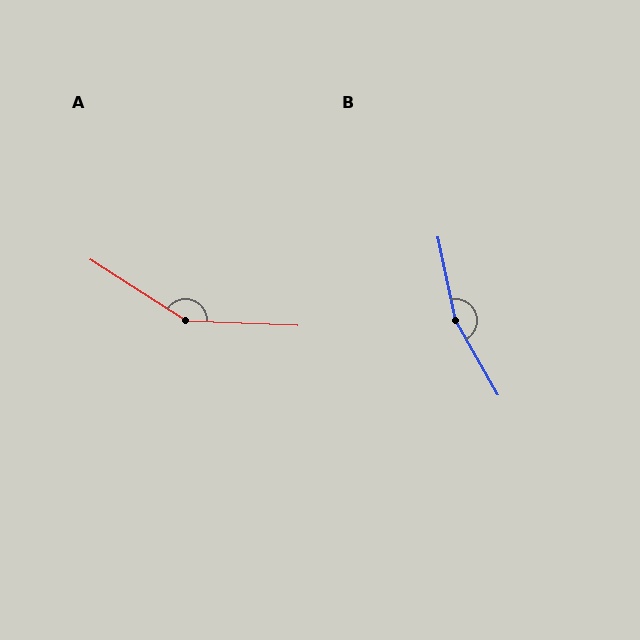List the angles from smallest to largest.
A (150°), B (162°).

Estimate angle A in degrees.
Approximately 150 degrees.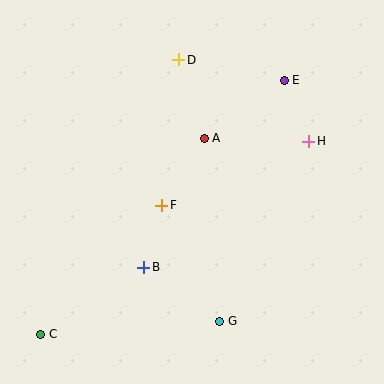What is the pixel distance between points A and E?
The distance between A and E is 99 pixels.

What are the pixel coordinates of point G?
Point G is at (220, 321).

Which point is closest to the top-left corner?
Point D is closest to the top-left corner.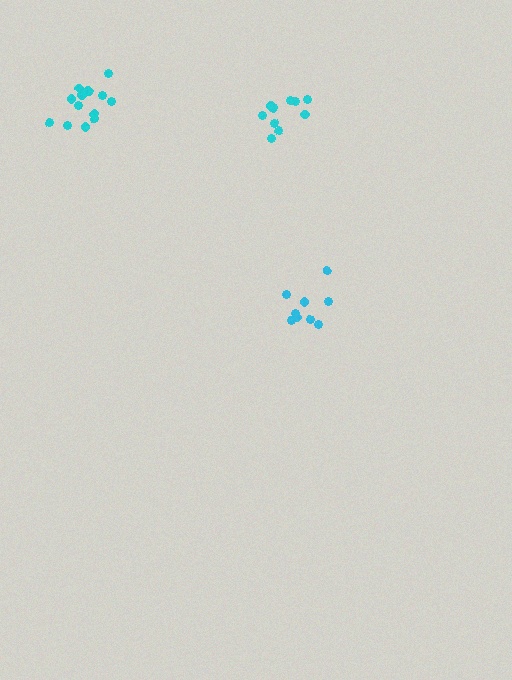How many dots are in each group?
Group 1: 10 dots, Group 2: 13 dots, Group 3: 9 dots (32 total).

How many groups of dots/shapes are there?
There are 3 groups.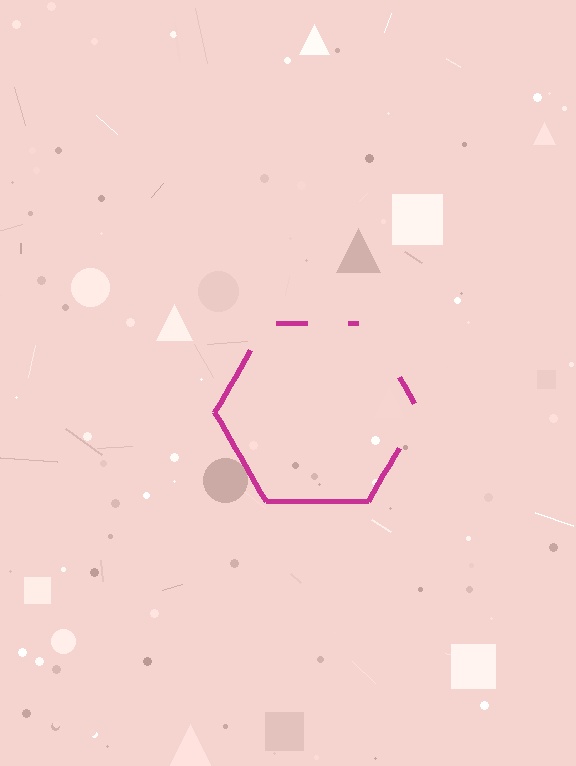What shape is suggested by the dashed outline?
The dashed outline suggests a hexagon.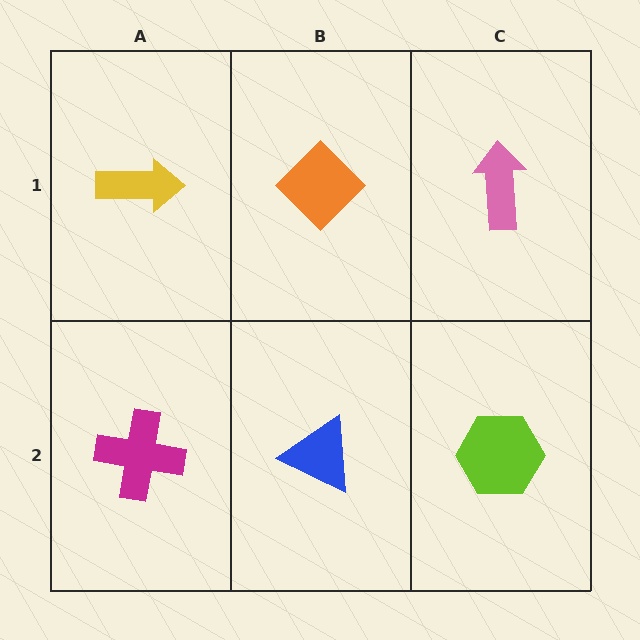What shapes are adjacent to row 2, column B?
An orange diamond (row 1, column B), a magenta cross (row 2, column A), a lime hexagon (row 2, column C).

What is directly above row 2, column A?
A yellow arrow.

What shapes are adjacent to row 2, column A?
A yellow arrow (row 1, column A), a blue triangle (row 2, column B).